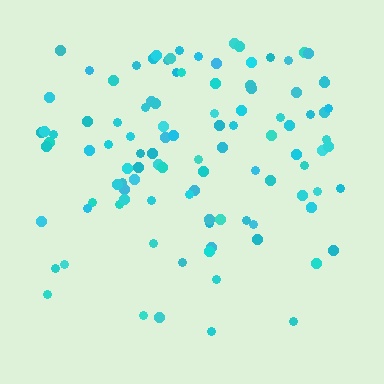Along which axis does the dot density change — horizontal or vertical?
Vertical.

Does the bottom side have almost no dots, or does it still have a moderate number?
Still a moderate number, just noticeably fewer than the top.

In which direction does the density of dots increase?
From bottom to top, with the top side densest.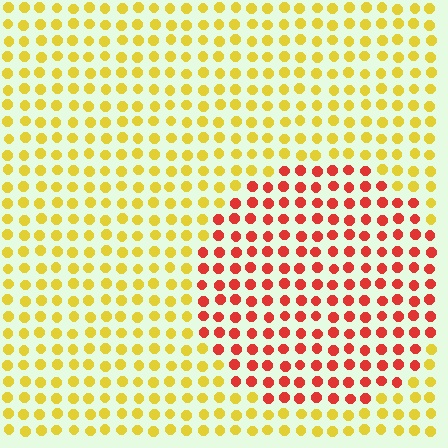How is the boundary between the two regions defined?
The boundary is defined purely by a slight shift in hue (about 53 degrees). Spacing, size, and orientation are identical on both sides.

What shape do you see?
I see a circle.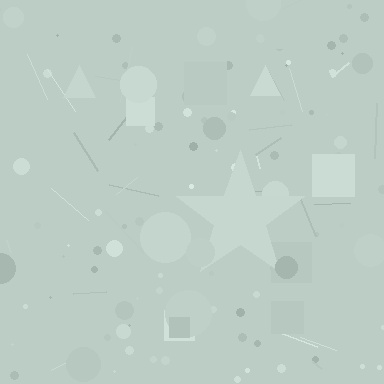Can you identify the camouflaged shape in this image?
The camouflaged shape is a star.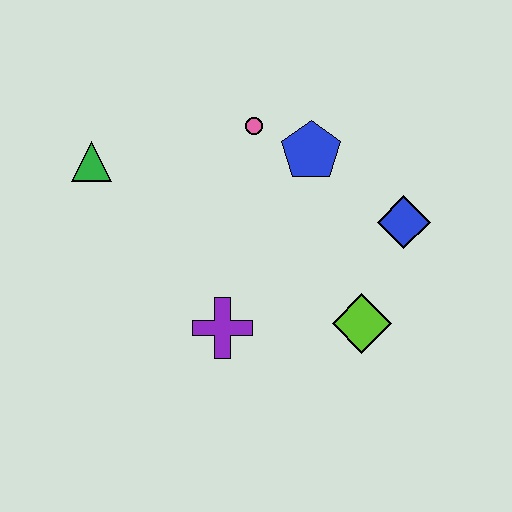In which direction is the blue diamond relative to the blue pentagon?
The blue diamond is to the right of the blue pentagon.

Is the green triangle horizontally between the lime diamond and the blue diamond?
No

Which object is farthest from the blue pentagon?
The green triangle is farthest from the blue pentagon.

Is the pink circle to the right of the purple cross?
Yes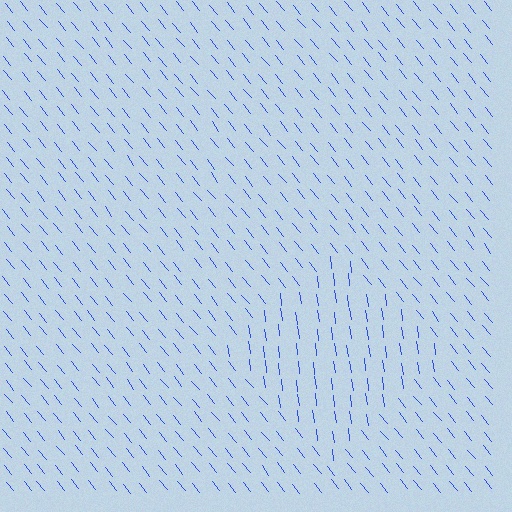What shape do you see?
I see a diamond.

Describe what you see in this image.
The image is filled with small blue line segments. A diamond region in the image has lines oriented differently from the surrounding lines, creating a visible texture boundary.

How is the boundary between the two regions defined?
The boundary is defined purely by a change in line orientation (approximately 31 degrees difference). All lines are the same color and thickness.